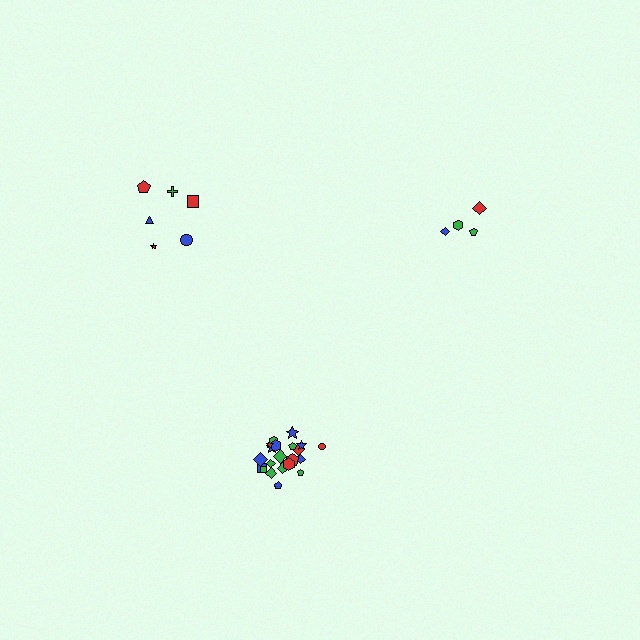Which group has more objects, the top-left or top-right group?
The top-left group.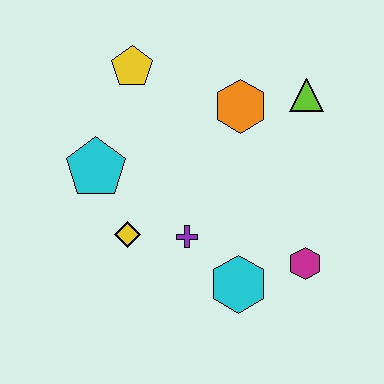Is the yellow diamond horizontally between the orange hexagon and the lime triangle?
No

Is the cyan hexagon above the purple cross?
No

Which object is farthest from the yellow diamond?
The lime triangle is farthest from the yellow diamond.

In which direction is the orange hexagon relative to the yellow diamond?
The orange hexagon is above the yellow diamond.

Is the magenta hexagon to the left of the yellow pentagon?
No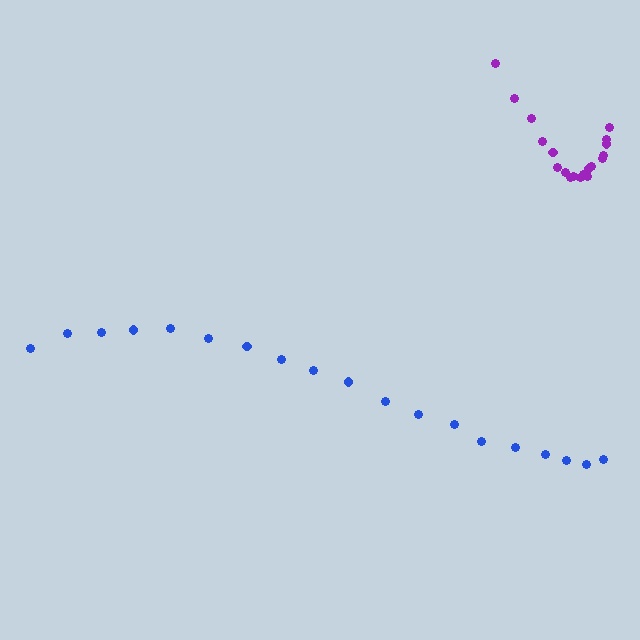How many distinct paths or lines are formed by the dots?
There are 2 distinct paths.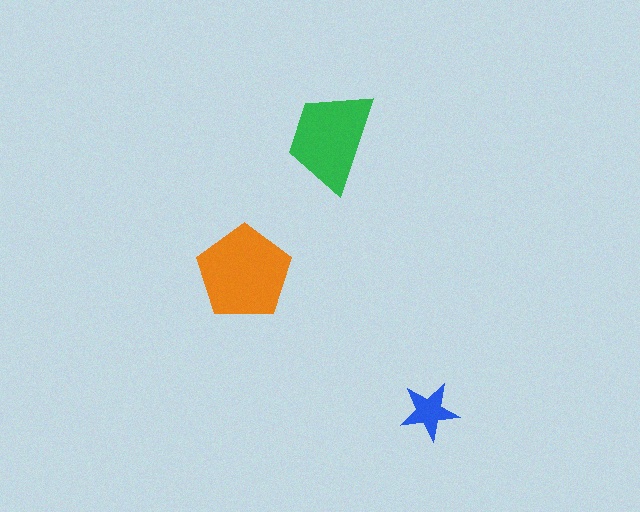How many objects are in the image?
There are 3 objects in the image.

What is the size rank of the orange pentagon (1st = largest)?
1st.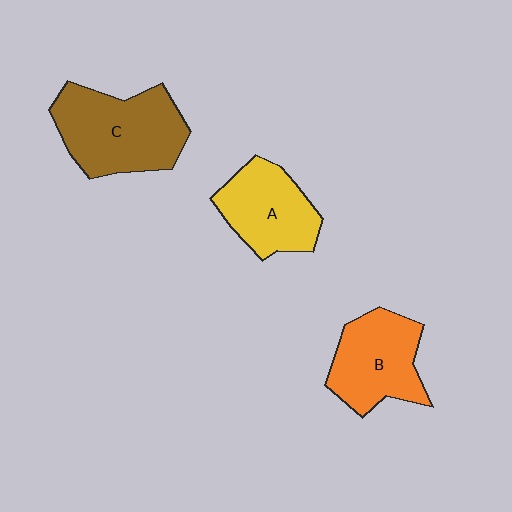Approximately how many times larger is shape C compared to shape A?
Approximately 1.3 times.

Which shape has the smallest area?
Shape A (yellow).